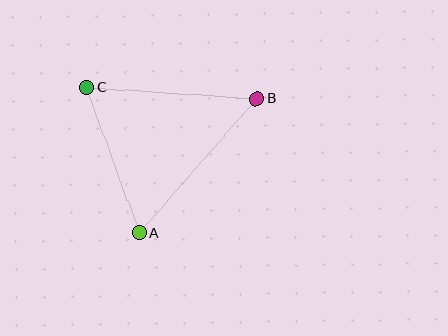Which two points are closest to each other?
Points A and C are closest to each other.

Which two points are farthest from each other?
Points A and B are farthest from each other.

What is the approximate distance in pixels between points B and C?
The distance between B and C is approximately 170 pixels.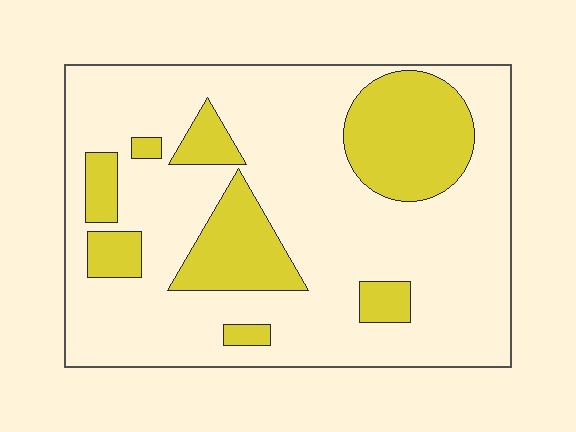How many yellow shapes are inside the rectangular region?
8.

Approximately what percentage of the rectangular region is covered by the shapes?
Approximately 25%.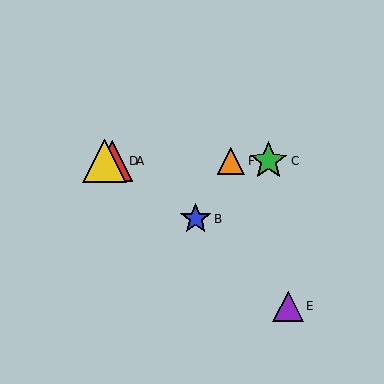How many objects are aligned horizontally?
4 objects (A, C, D, F) are aligned horizontally.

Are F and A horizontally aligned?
Yes, both are at y≈161.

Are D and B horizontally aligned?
No, D is at y≈161 and B is at y≈219.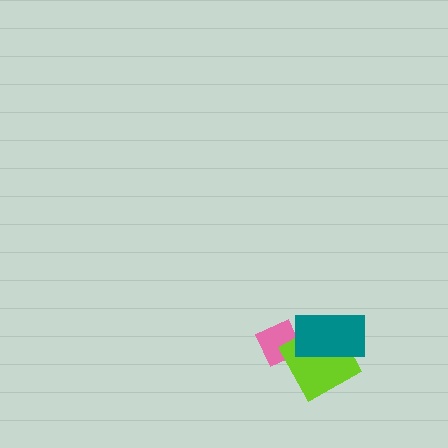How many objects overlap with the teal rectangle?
2 objects overlap with the teal rectangle.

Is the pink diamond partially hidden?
Yes, it is partially covered by another shape.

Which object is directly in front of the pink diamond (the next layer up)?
The lime diamond is directly in front of the pink diamond.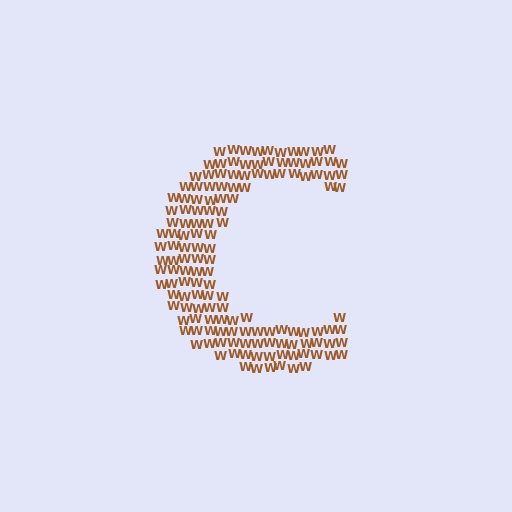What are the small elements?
The small elements are letter W's.